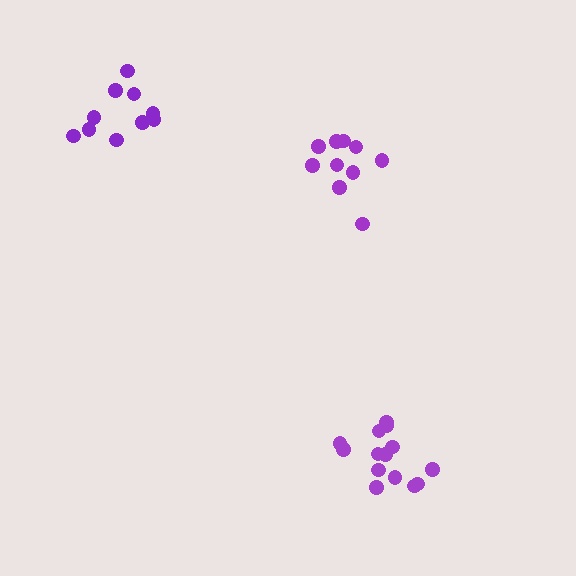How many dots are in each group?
Group 1: 10 dots, Group 2: 14 dots, Group 3: 10 dots (34 total).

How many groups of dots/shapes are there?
There are 3 groups.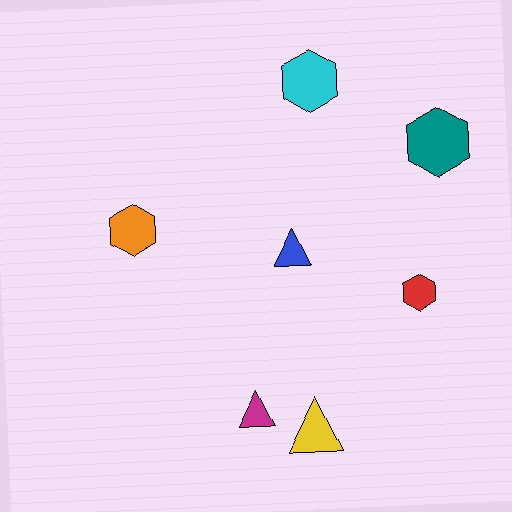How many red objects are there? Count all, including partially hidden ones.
There is 1 red object.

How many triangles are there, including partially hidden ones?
There are 3 triangles.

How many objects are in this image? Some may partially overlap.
There are 7 objects.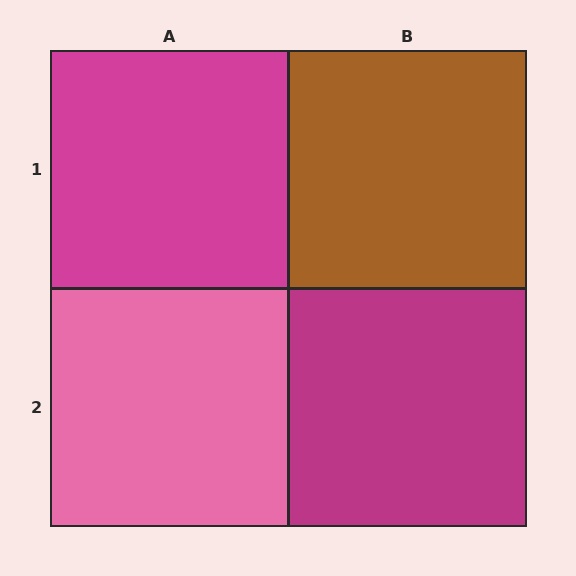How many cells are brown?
1 cell is brown.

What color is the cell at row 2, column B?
Magenta.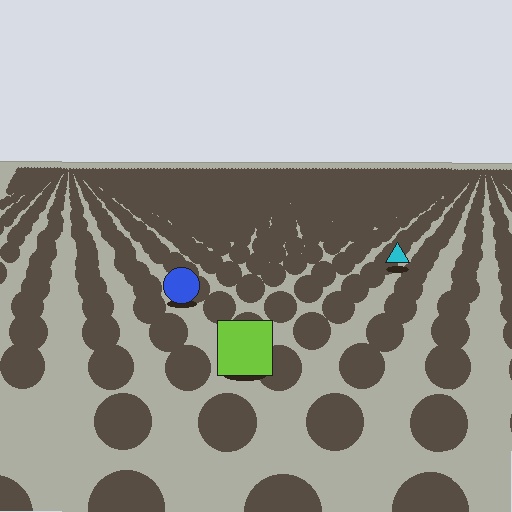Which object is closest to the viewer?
The lime square is closest. The texture marks near it are larger and more spread out.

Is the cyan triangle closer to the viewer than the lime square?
No. The lime square is closer — you can tell from the texture gradient: the ground texture is coarser near it.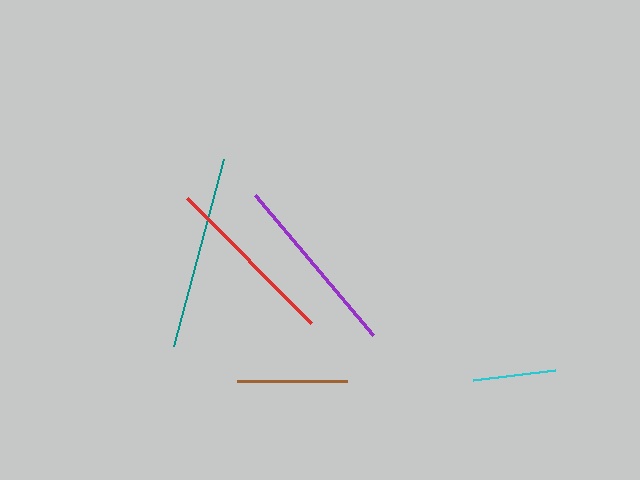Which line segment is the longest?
The teal line is the longest at approximately 194 pixels.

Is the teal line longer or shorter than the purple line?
The teal line is longer than the purple line.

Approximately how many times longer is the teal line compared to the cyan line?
The teal line is approximately 2.3 times the length of the cyan line.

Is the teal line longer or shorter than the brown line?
The teal line is longer than the brown line.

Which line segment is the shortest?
The cyan line is the shortest at approximately 83 pixels.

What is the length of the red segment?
The red segment is approximately 176 pixels long.